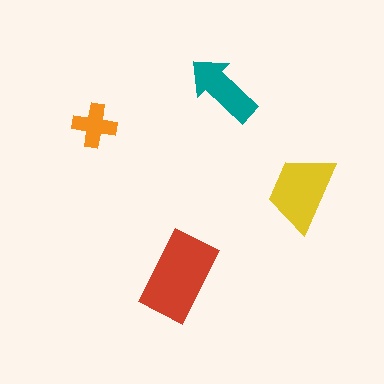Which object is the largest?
The red rectangle.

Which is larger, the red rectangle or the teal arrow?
The red rectangle.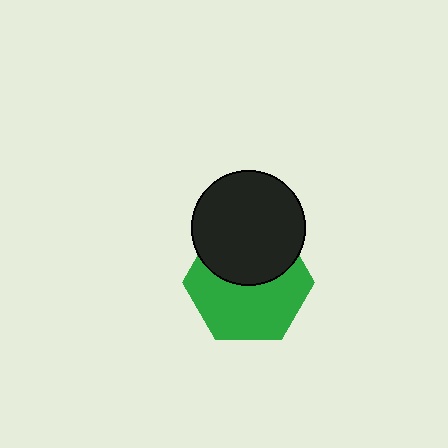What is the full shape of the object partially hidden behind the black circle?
The partially hidden object is a green hexagon.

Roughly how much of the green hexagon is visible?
About half of it is visible (roughly 58%).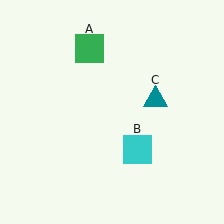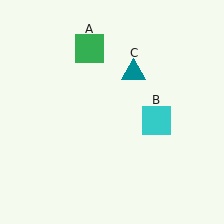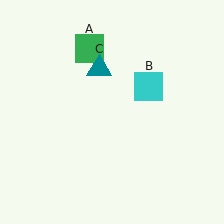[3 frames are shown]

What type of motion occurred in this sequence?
The cyan square (object B), teal triangle (object C) rotated counterclockwise around the center of the scene.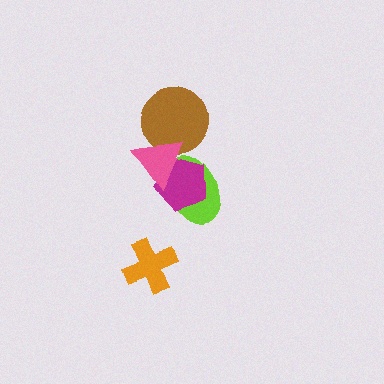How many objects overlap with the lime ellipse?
2 objects overlap with the lime ellipse.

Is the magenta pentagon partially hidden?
Yes, it is partially covered by another shape.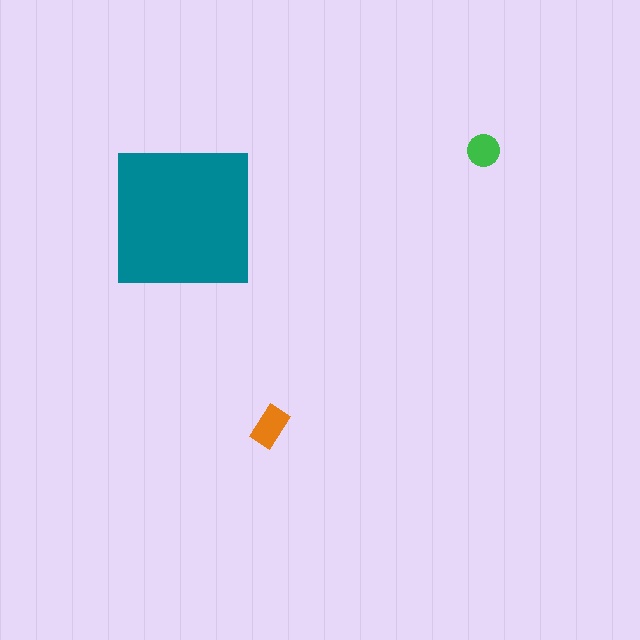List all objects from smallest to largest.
The green circle, the orange rectangle, the teal square.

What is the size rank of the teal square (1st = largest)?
1st.